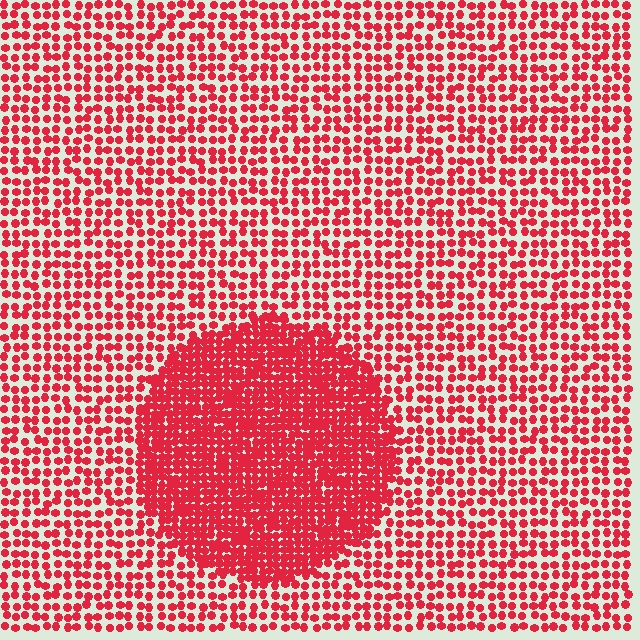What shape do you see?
I see a circle.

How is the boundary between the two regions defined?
The boundary is defined by a change in element density (approximately 2.1x ratio). All elements are the same color, size, and shape.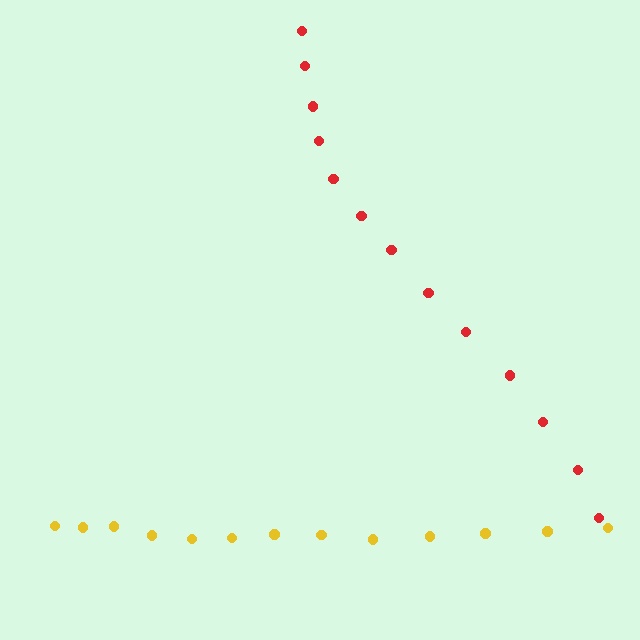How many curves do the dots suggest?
There are 2 distinct paths.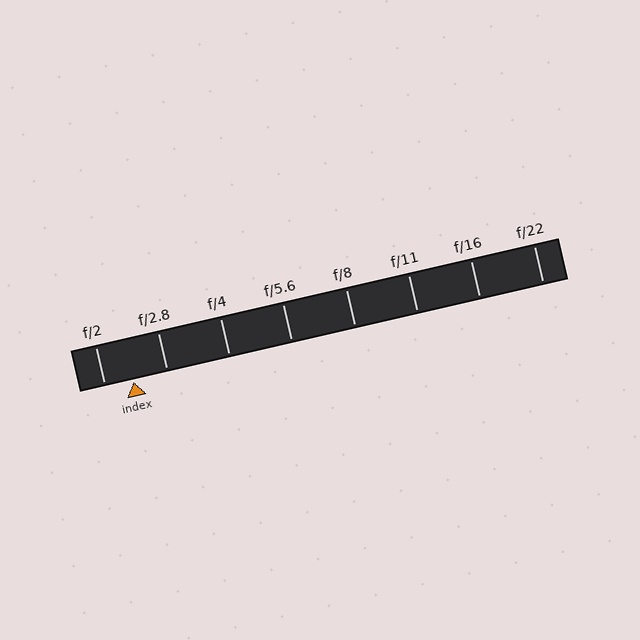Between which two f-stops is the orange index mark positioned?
The index mark is between f/2 and f/2.8.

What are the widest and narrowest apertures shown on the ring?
The widest aperture shown is f/2 and the narrowest is f/22.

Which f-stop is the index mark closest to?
The index mark is closest to f/2.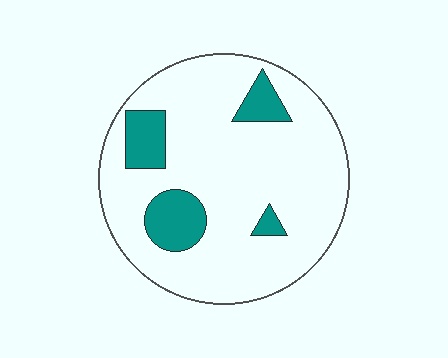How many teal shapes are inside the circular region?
4.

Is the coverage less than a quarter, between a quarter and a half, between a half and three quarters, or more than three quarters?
Less than a quarter.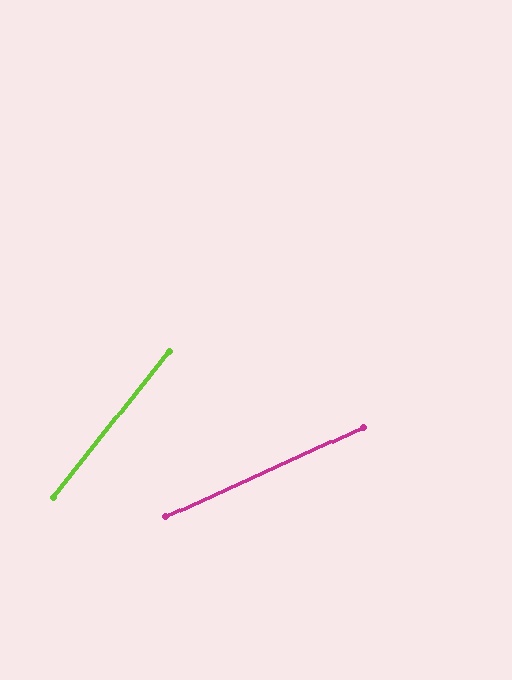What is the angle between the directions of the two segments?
Approximately 27 degrees.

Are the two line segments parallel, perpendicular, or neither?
Neither parallel nor perpendicular — they differ by about 27°.